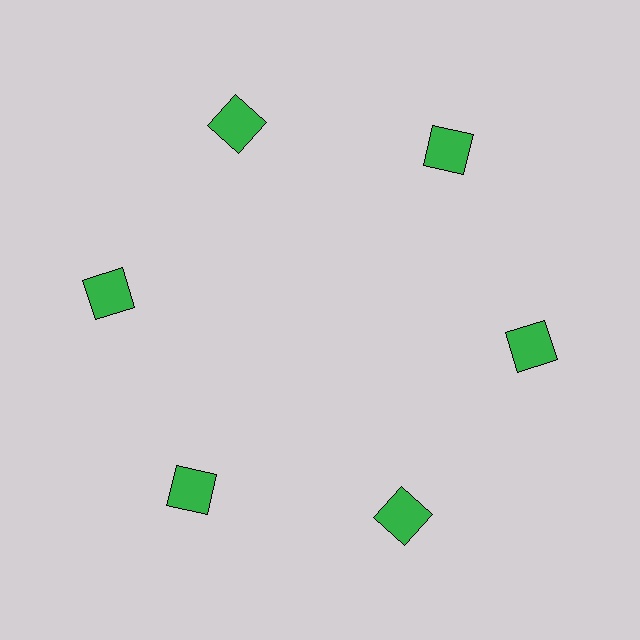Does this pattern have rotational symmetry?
Yes, this pattern has 6-fold rotational symmetry. It looks the same after rotating 60 degrees around the center.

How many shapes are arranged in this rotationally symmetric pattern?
There are 6 shapes, arranged in 6 groups of 1.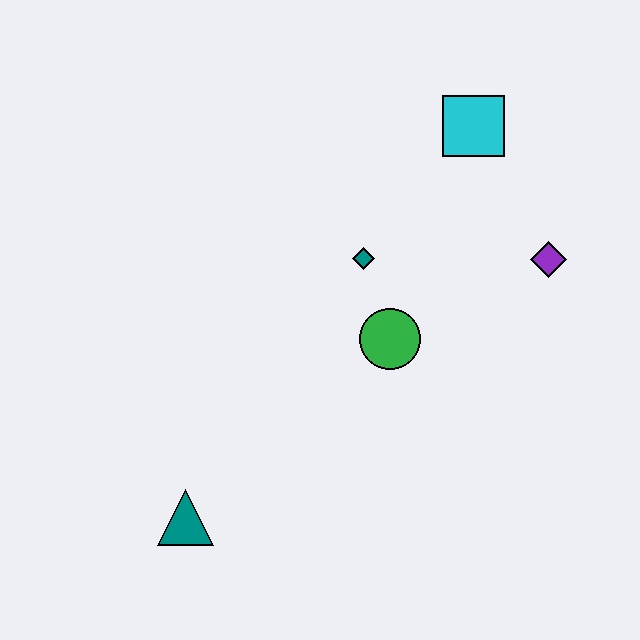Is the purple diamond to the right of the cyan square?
Yes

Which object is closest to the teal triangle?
The green circle is closest to the teal triangle.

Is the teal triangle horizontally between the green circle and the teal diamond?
No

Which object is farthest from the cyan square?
The teal triangle is farthest from the cyan square.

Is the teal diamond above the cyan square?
No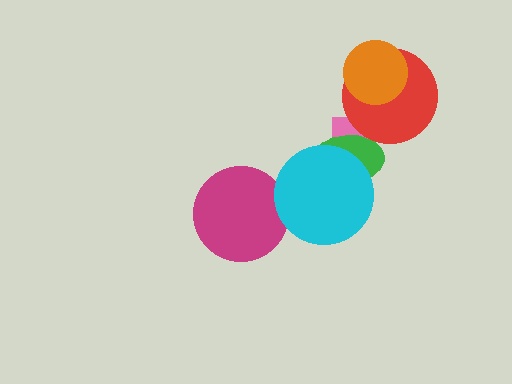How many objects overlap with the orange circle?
2 objects overlap with the orange circle.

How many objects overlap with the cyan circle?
2 objects overlap with the cyan circle.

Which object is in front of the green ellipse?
The cyan circle is in front of the green ellipse.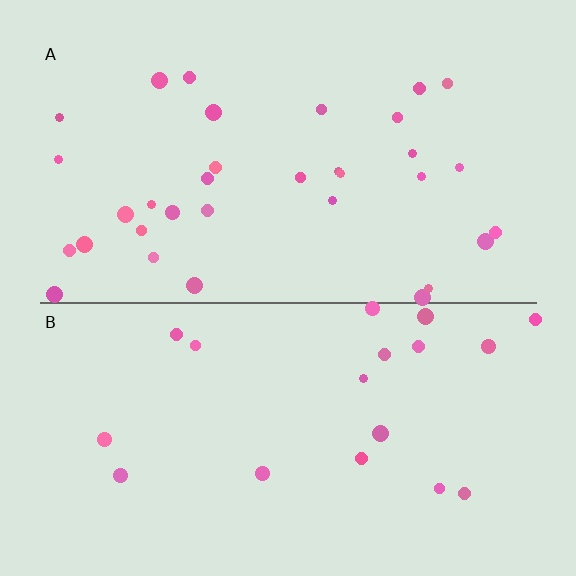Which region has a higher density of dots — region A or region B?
A (the top).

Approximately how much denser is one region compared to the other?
Approximately 1.8× — region A over region B.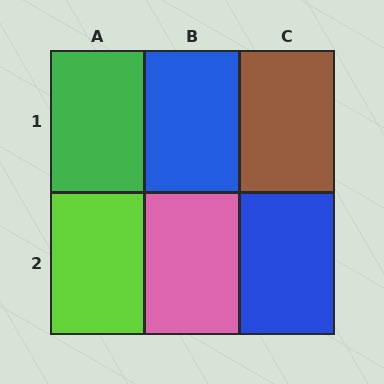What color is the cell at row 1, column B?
Blue.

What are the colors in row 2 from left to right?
Lime, pink, blue.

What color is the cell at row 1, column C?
Brown.